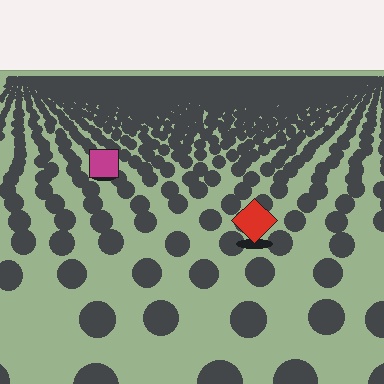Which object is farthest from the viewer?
The magenta square is farthest from the viewer. It appears smaller and the ground texture around it is denser.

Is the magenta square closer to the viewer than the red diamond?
No. The red diamond is closer — you can tell from the texture gradient: the ground texture is coarser near it.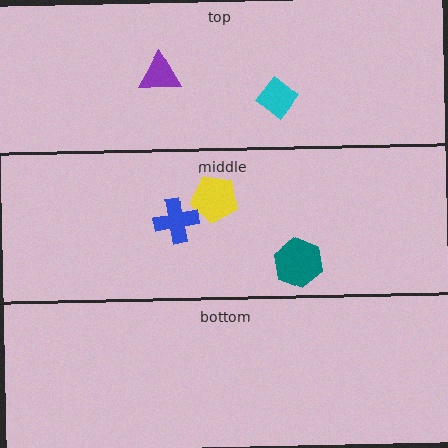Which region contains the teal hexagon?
The middle region.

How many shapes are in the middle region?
3.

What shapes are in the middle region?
The yellow pentagon, the teal hexagon, the blue cross.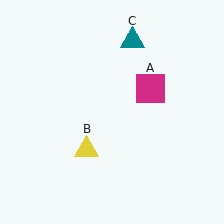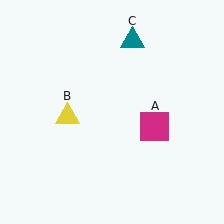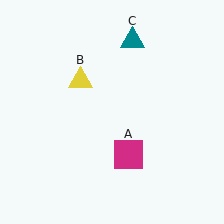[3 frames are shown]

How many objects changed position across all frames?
2 objects changed position: magenta square (object A), yellow triangle (object B).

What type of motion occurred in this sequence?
The magenta square (object A), yellow triangle (object B) rotated clockwise around the center of the scene.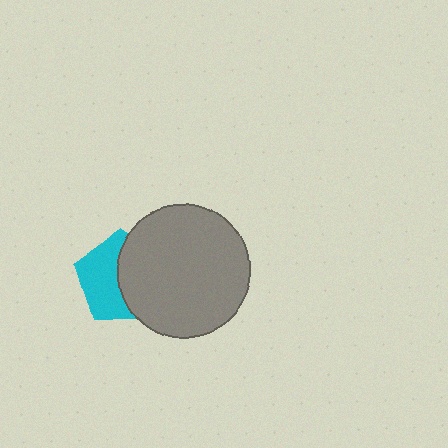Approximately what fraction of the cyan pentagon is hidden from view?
Roughly 50% of the cyan pentagon is hidden behind the gray circle.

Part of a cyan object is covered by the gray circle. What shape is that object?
It is a pentagon.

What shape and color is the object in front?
The object in front is a gray circle.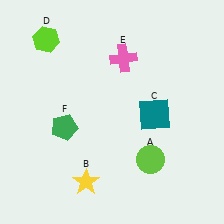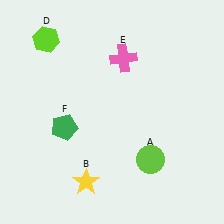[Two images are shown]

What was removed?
The teal square (C) was removed in Image 2.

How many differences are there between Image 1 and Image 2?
There is 1 difference between the two images.